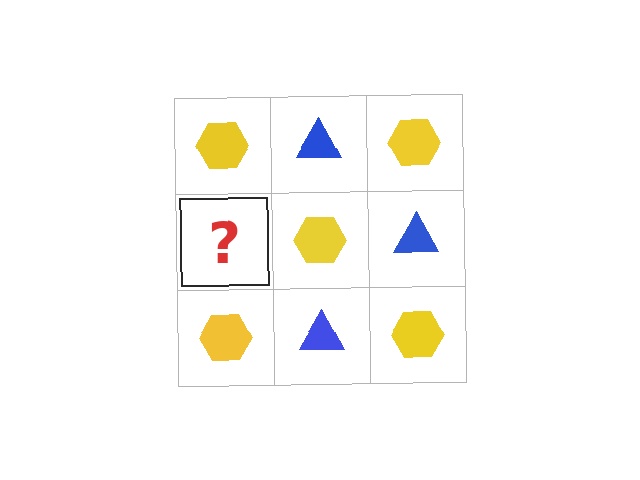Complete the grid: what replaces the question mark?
The question mark should be replaced with a blue triangle.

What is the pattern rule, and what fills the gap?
The rule is that it alternates yellow hexagon and blue triangle in a checkerboard pattern. The gap should be filled with a blue triangle.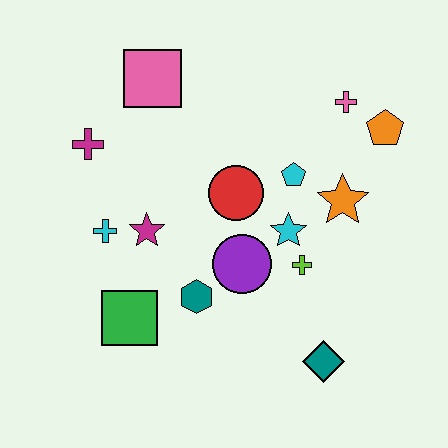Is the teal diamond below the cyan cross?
Yes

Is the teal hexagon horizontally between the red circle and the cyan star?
No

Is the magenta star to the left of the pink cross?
Yes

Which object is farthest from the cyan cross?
The orange pentagon is farthest from the cyan cross.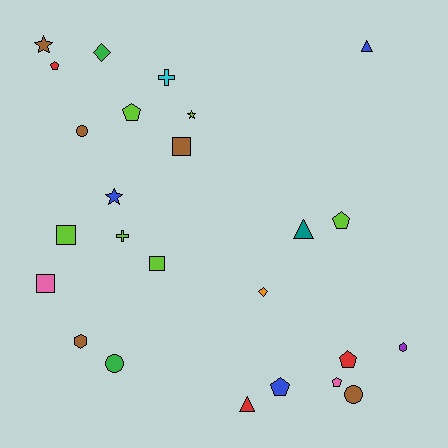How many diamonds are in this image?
There are 2 diamonds.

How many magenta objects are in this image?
There are no magenta objects.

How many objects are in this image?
There are 25 objects.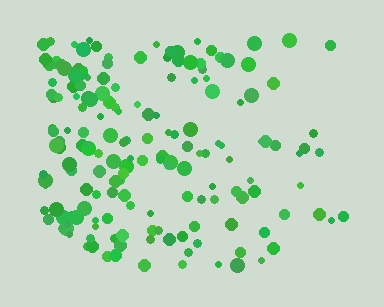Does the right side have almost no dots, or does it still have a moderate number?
Still a moderate number, just noticeably fewer than the left.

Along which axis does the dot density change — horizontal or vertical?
Horizontal.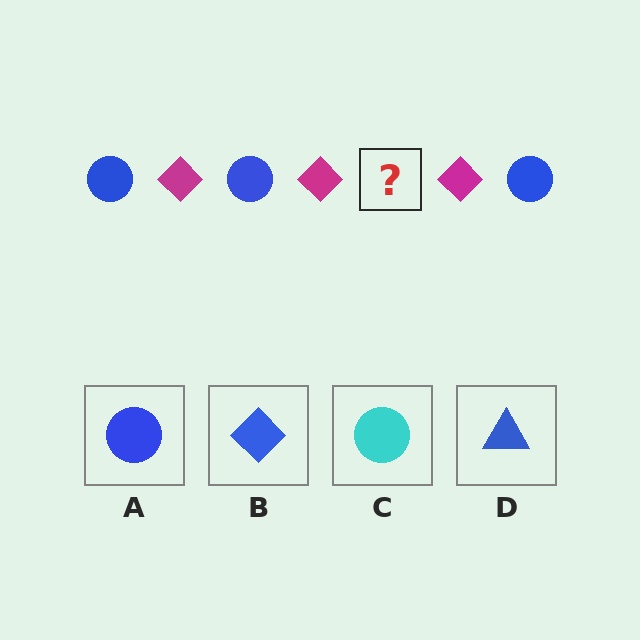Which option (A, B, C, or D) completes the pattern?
A.